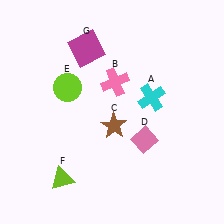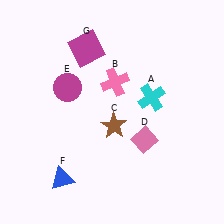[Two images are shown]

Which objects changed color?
E changed from lime to magenta. F changed from lime to blue.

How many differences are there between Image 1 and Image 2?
There are 2 differences between the two images.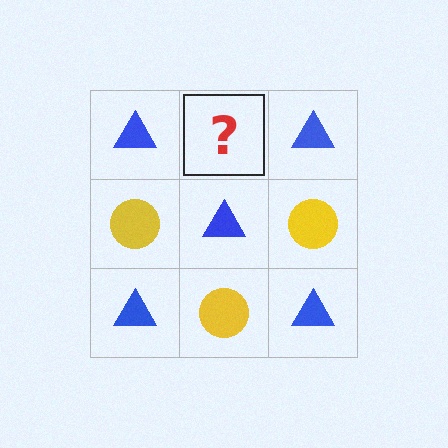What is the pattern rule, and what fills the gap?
The rule is that it alternates blue triangle and yellow circle in a checkerboard pattern. The gap should be filled with a yellow circle.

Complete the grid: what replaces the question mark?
The question mark should be replaced with a yellow circle.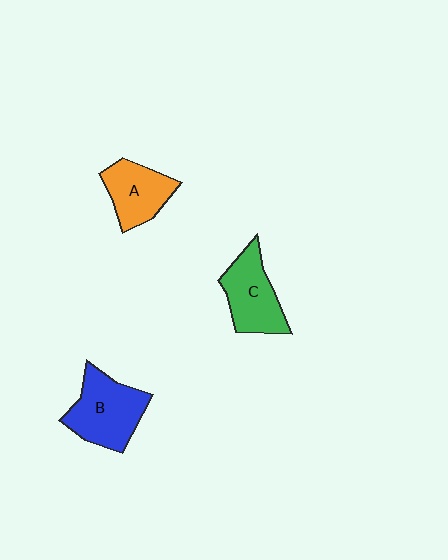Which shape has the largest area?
Shape B (blue).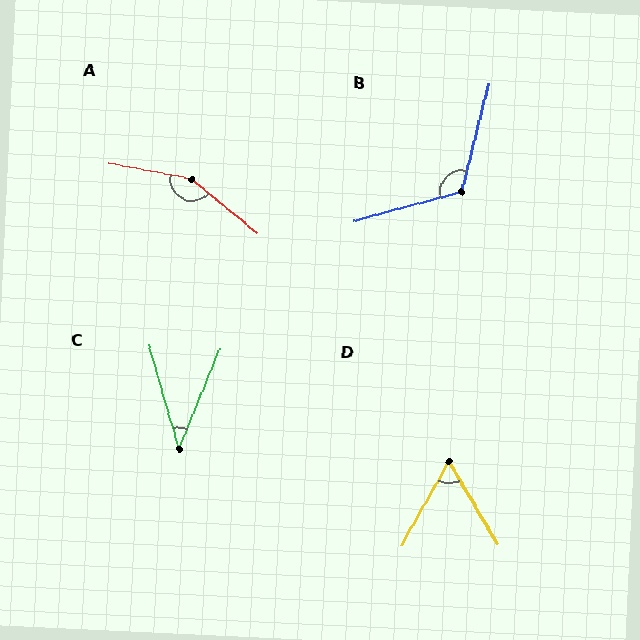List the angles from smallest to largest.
C (38°), D (60°), B (120°), A (151°).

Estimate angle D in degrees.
Approximately 60 degrees.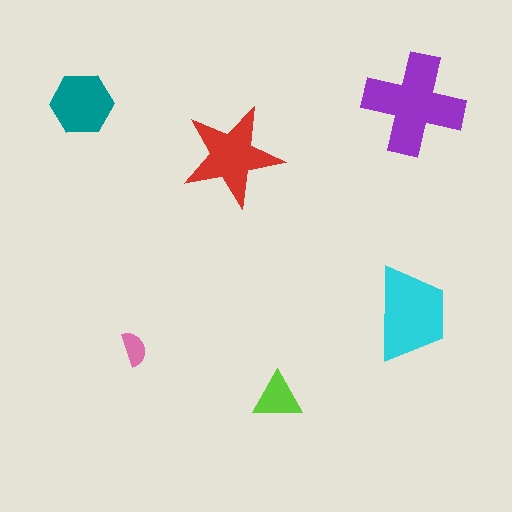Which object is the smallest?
The pink semicircle.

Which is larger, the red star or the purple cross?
The purple cross.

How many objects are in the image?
There are 6 objects in the image.